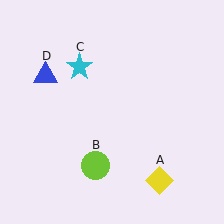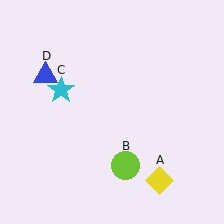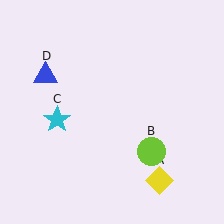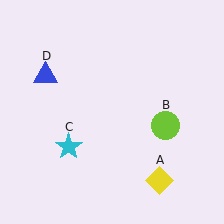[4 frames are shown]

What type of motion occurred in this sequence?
The lime circle (object B), cyan star (object C) rotated counterclockwise around the center of the scene.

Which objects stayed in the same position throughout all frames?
Yellow diamond (object A) and blue triangle (object D) remained stationary.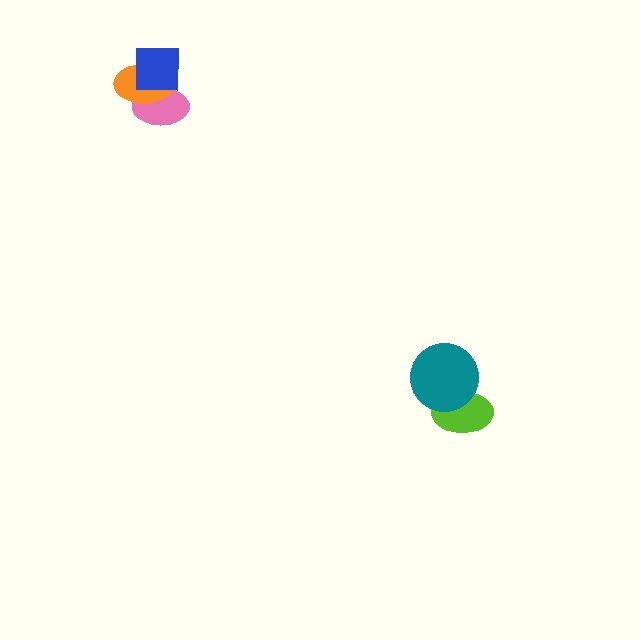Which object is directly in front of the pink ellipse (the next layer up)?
The orange ellipse is directly in front of the pink ellipse.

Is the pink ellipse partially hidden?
Yes, it is partially covered by another shape.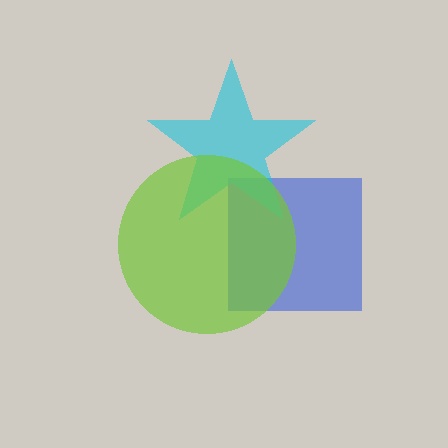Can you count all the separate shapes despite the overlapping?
Yes, there are 3 separate shapes.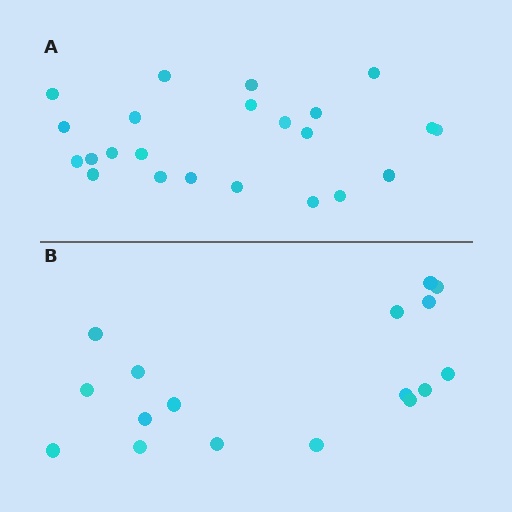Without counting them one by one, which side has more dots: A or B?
Region A (the top region) has more dots.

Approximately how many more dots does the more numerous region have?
Region A has about 6 more dots than region B.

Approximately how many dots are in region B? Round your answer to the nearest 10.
About 20 dots. (The exact count is 17, which rounds to 20.)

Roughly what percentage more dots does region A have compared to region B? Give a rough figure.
About 35% more.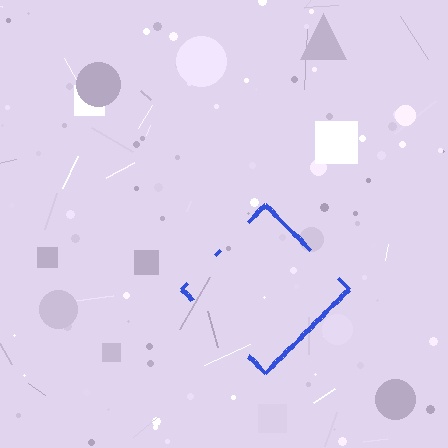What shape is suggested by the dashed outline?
The dashed outline suggests a diamond.